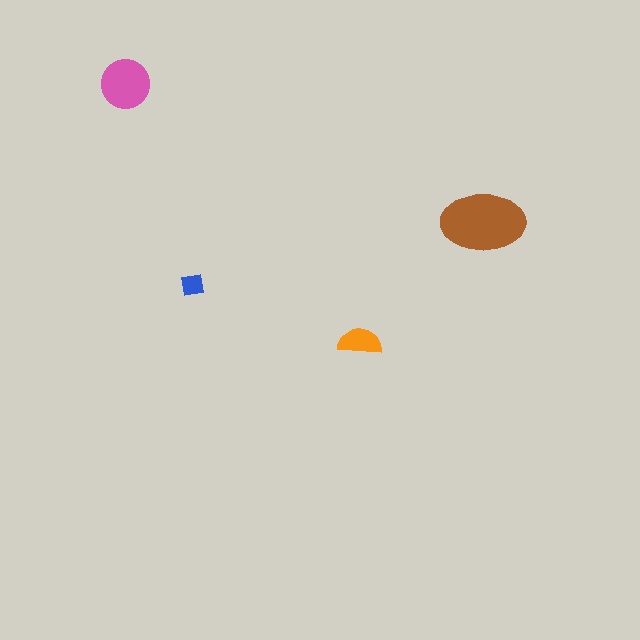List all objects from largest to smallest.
The brown ellipse, the pink circle, the orange semicircle, the blue square.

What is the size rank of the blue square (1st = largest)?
4th.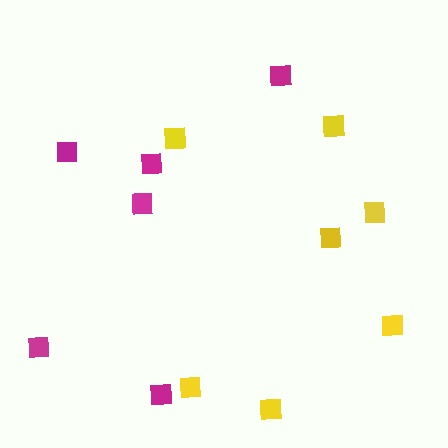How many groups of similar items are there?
There are 2 groups: one group of yellow squares (7) and one group of magenta squares (6).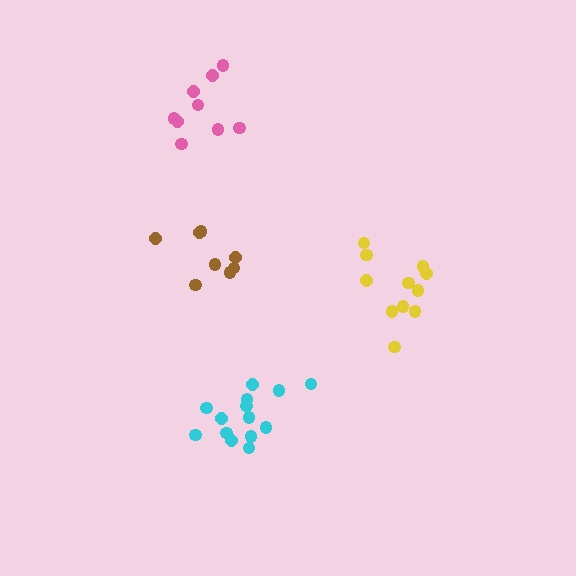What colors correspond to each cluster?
The clusters are colored: cyan, pink, yellow, brown.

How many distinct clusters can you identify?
There are 4 distinct clusters.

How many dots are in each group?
Group 1: 14 dots, Group 2: 9 dots, Group 3: 11 dots, Group 4: 8 dots (42 total).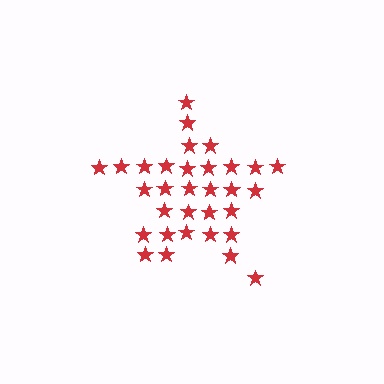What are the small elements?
The small elements are stars.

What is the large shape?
The large shape is a star.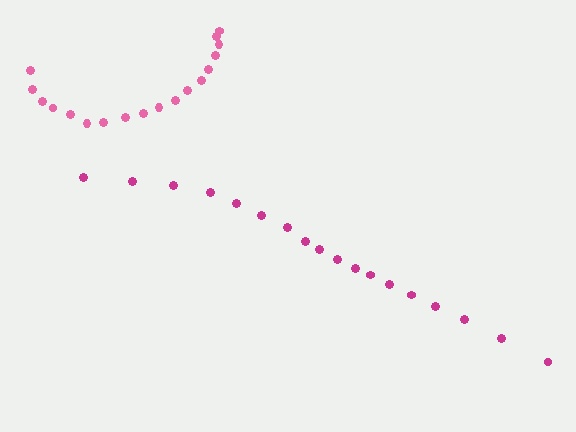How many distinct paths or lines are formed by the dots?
There are 2 distinct paths.